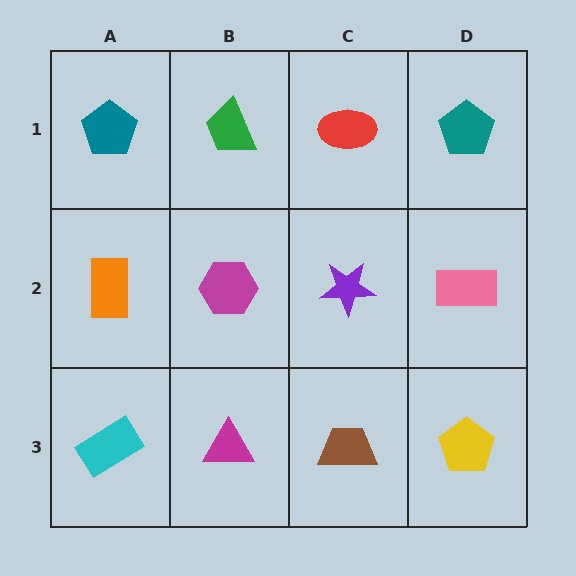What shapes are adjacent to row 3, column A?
An orange rectangle (row 2, column A), a magenta triangle (row 3, column B).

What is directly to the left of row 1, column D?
A red ellipse.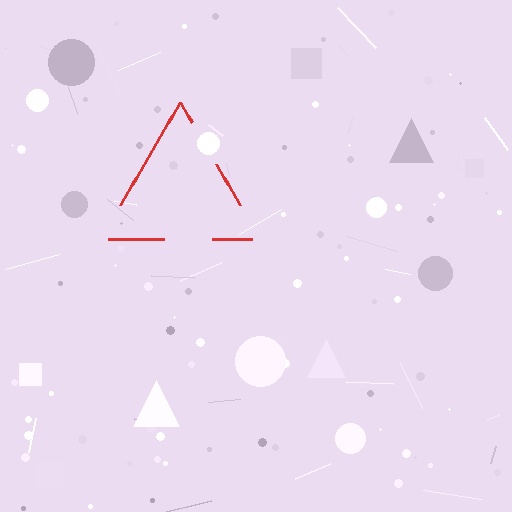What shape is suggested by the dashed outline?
The dashed outline suggests a triangle.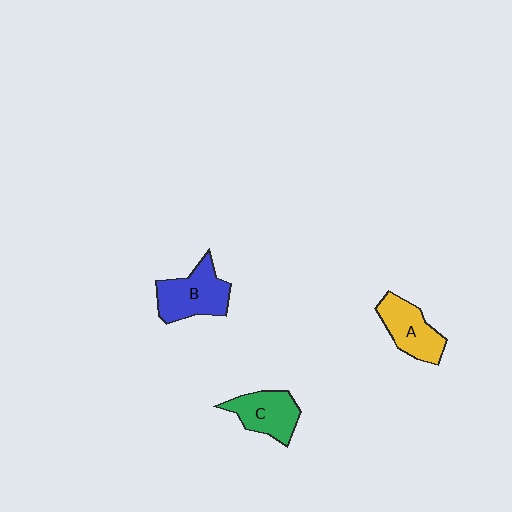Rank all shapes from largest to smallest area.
From largest to smallest: B (blue), A (yellow), C (green).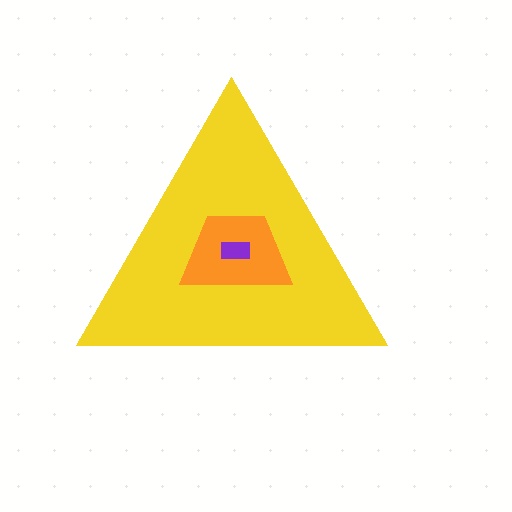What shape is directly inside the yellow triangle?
The orange trapezoid.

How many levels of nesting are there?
3.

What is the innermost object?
The purple rectangle.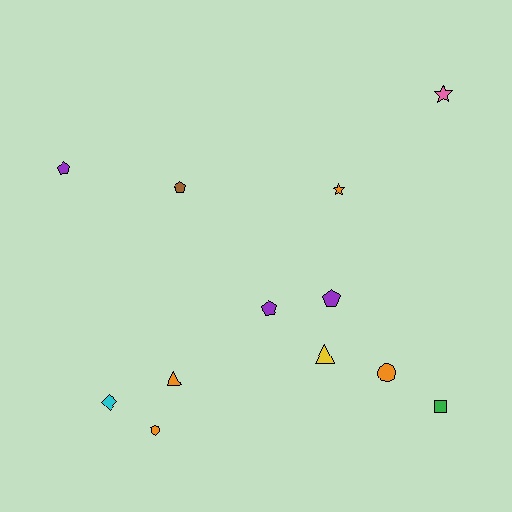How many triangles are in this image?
There are 2 triangles.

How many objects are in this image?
There are 12 objects.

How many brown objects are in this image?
There is 1 brown object.